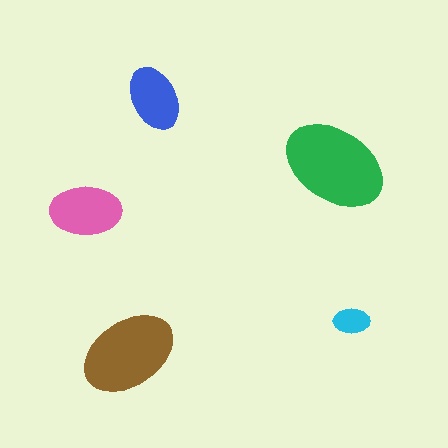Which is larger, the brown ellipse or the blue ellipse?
The brown one.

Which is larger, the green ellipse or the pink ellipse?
The green one.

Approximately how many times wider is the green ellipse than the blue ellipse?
About 1.5 times wider.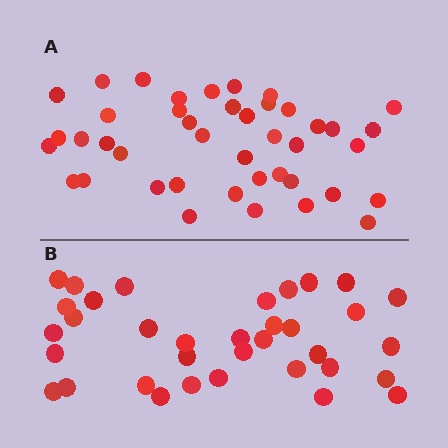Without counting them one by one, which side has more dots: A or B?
Region A (the top region) has more dots.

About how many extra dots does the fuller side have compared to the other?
Region A has roughly 8 or so more dots than region B.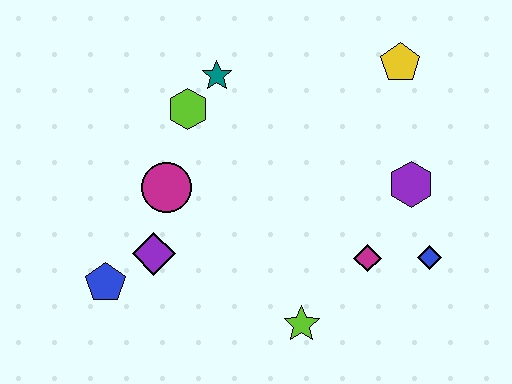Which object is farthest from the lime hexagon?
The blue diamond is farthest from the lime hexagon.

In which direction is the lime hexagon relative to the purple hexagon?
The lime hexagon is to the left of the purple hexagon.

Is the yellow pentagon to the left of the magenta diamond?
No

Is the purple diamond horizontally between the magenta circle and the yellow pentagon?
No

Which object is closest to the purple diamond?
The blue pentagon is closest to the purple diamond.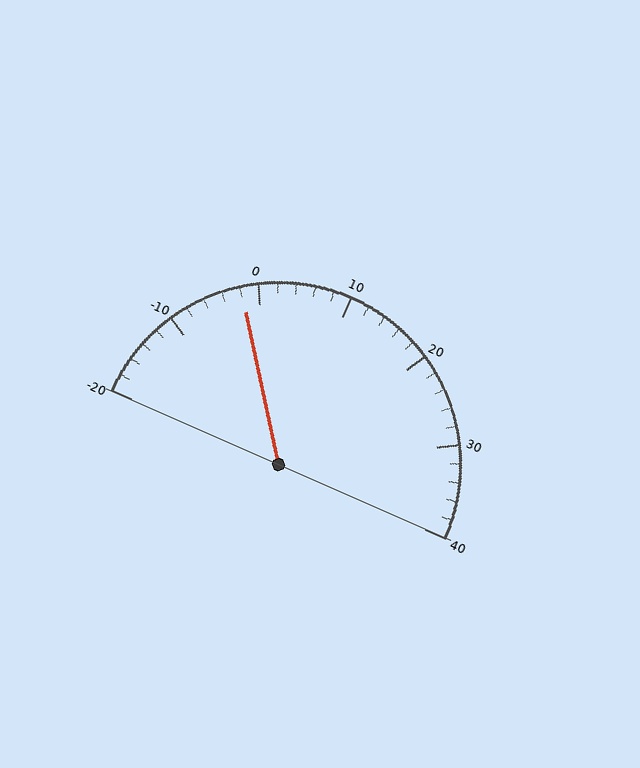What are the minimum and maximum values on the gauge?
The gauge ranges from -20 to 40.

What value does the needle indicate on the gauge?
The needle indicates approximately -2.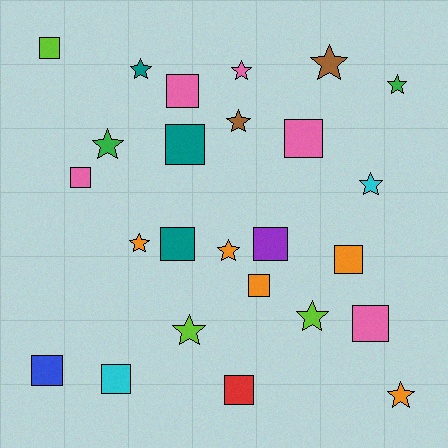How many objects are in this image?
There are 25 objects.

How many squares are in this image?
There are 13 squares.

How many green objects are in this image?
There are 2 green objects.